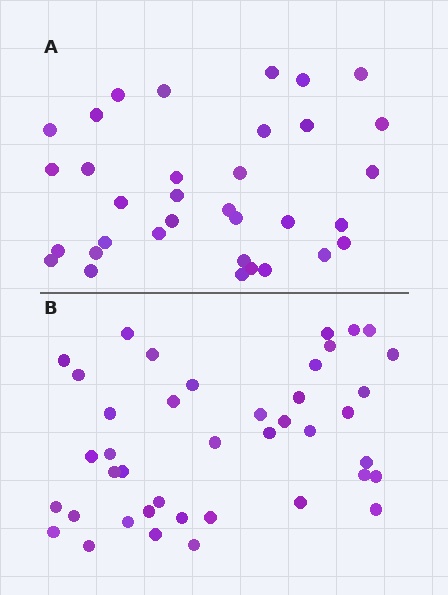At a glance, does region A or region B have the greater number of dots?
Region B (the bottom region) has more dots.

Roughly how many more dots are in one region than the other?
Region B has roughly 8 or so more dots than region A.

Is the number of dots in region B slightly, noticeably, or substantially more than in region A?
Region B has only slightly more — the two regions are fairly close. The ratio is roughly 1.2 to 1.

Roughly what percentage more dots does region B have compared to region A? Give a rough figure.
About 20% more.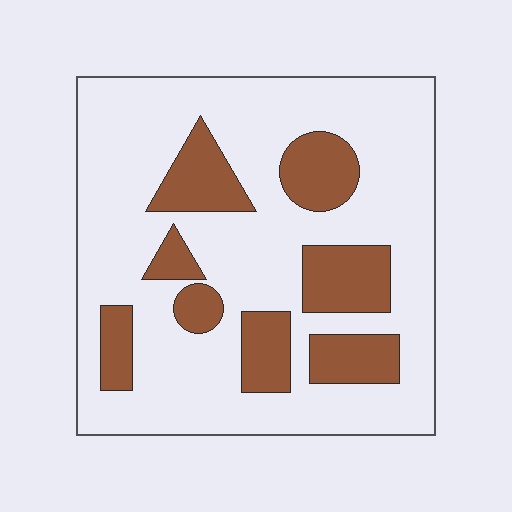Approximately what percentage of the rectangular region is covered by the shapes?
Approximately 25%.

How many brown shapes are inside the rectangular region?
8.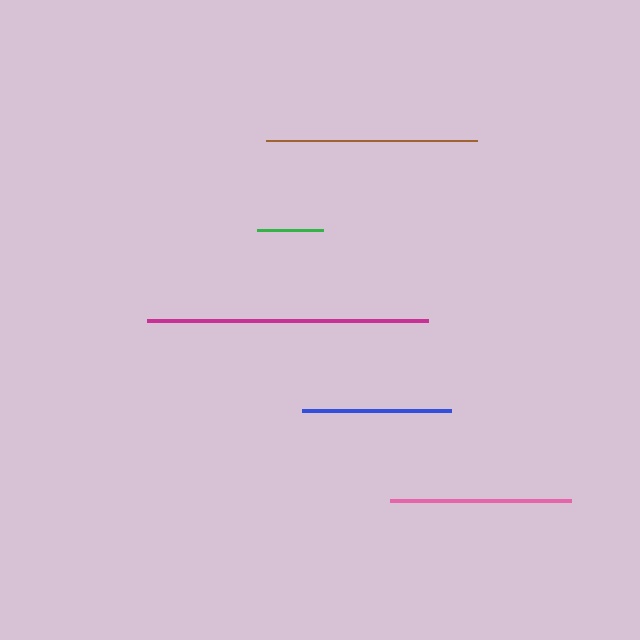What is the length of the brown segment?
The brown segment is approximately 212 pixels long.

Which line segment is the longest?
The magenta line is the longest at approximately 280 pixels.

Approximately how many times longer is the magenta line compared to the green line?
The magenta line is approximately 4.2 times the length of the green line.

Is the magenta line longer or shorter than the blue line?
The magenta line is longer than the blue line.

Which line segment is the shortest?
The green line is the shortest at approximately 66 pixels.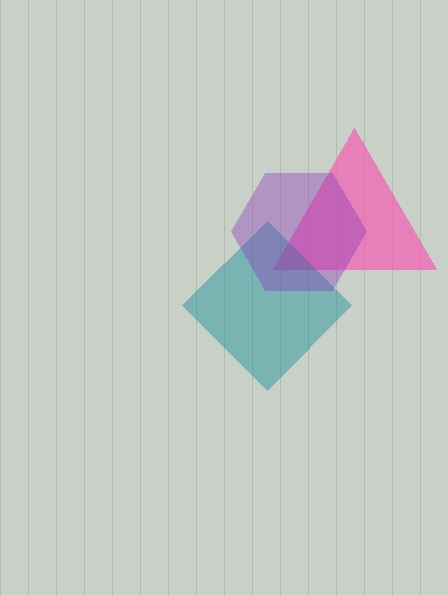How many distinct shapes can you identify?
There are 3 distinct shapes: a pink triangle, a teal diamond, a purple hexagon.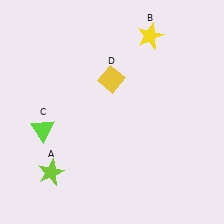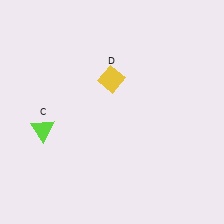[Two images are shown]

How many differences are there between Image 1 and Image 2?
There are 2 differences between the two images.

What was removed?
The yellow star (B), the lime star (A) were removed in Image 2.